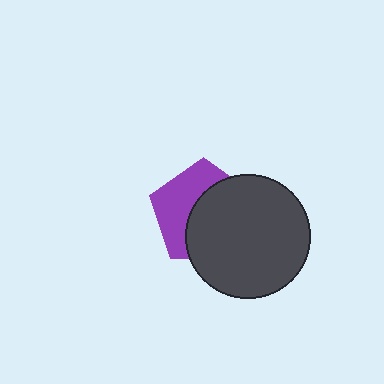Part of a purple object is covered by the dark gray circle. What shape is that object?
It is a pentagon.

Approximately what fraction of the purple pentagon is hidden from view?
Roughly 56% of the purple pentagon is hidden behind the dark gray circle.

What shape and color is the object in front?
The object in front is a dark gray circle.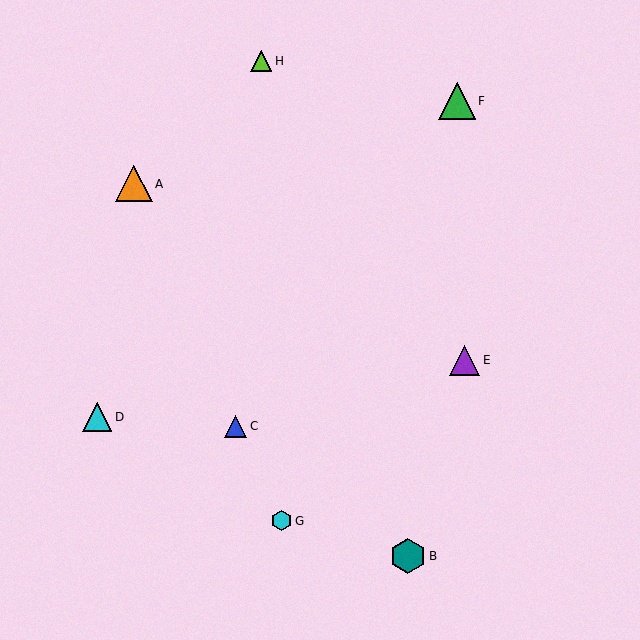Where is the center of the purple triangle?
The center of the purple triangle is at (464, 360).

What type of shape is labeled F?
Shape F is a green triangle.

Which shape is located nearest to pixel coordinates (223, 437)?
The blue triangle (labeled C) at (236, 426) is nearest to that location.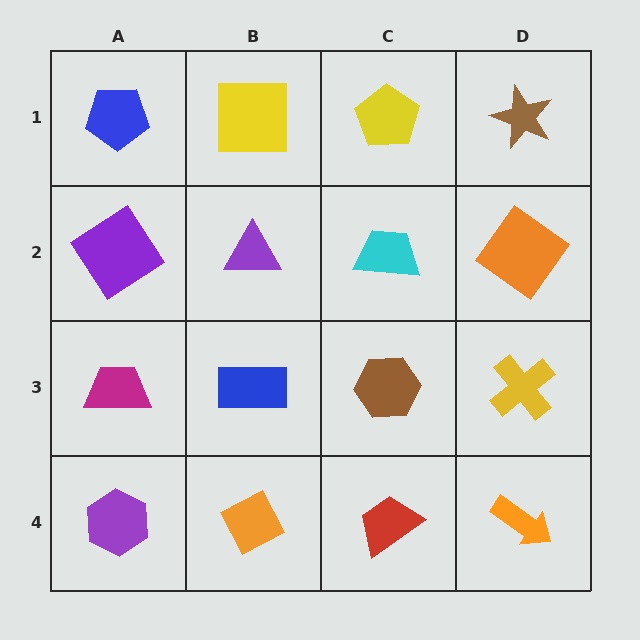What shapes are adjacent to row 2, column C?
A yellow pentagon (row 1, column C), a brown hexagon (row 3, column C), a purple triangle (row 2, column B), an orange diamond (row 2, column D).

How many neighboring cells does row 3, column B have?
4.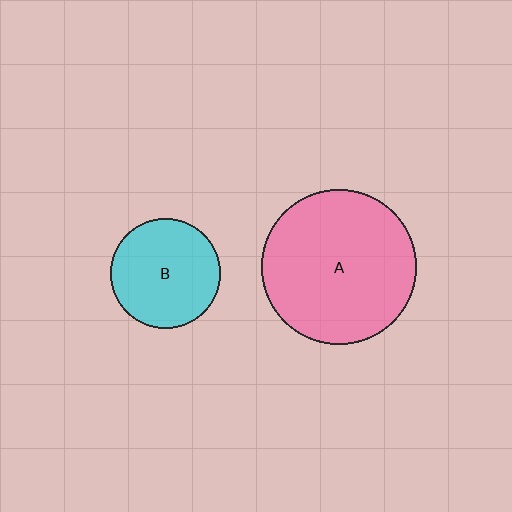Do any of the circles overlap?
No, none of the circles overlap.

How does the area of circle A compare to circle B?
Approximately 2.0 times.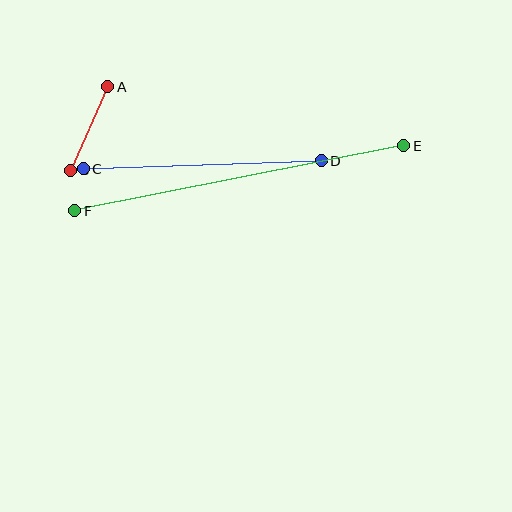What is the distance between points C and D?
The distance is approximately 238 pixels.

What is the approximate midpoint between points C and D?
The midpoint is at approximately (202, 165) pixels.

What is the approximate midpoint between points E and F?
The midpoint is at approximately (239, 178) pixels.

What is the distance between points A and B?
The distance is approximately 91 pixels.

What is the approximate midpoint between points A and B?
The midpoint is at approximately (89, 128) pixels.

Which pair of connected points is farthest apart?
Points E and F are farthest apart.